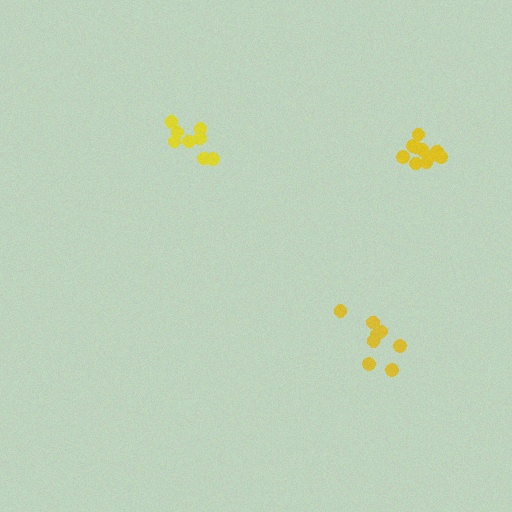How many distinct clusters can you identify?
There are 3 distinct clusters.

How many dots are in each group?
Group 1: 8 dots, Group 2: 8 dots, Group 3: 10 dots (26 total).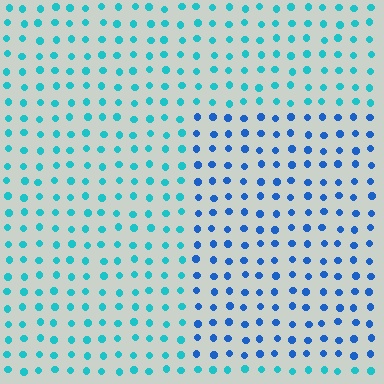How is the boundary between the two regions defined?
The boundary is defined purely by a slight shift in hue (about 35 degrees). Spacing, size, and orientation are identical on both sides.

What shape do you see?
I see a rectangle.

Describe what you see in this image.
The image is filled with small cyan elements in a uniform arrangement. A rectangle-shaped region is visible where the elements are tinted to a slightly different hue, forming a subtle color boundary.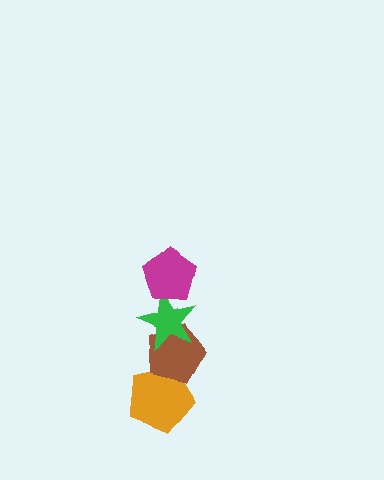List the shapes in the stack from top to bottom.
From top to bottom: the magenta pentagon, the green star, the brown pentagon, the orange pentagon.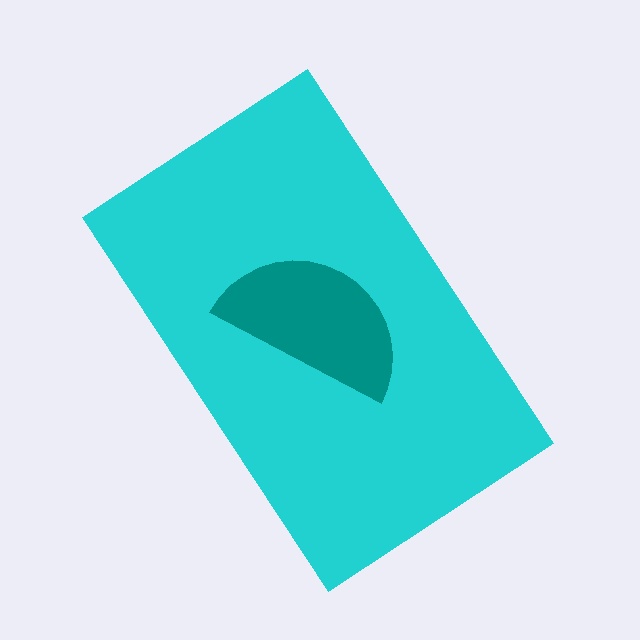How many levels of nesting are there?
2.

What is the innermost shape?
The teal semicircle.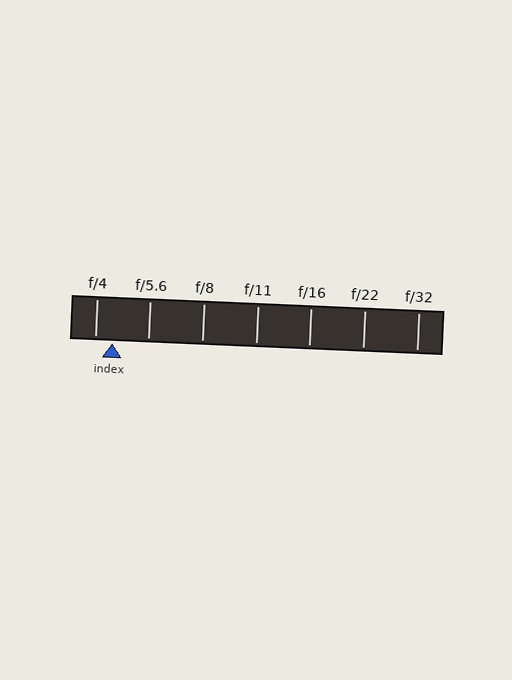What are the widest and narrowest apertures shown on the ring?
The widest aperture shown is f/4 and the narrowest is f/32.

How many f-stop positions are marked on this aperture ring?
There are 7 f-stop positions marked.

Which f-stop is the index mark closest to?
The index mark is closest to f/4.